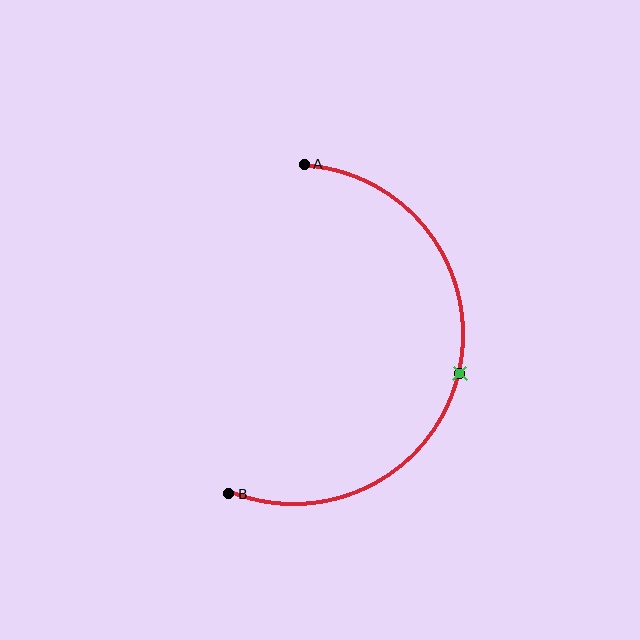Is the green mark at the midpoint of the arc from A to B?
Yes. The green mark lies on the arc at equal arc-length from both A and B — it is the arc midpoint.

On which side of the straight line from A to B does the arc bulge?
The arc bulges to the right of the straight line connecting A and B.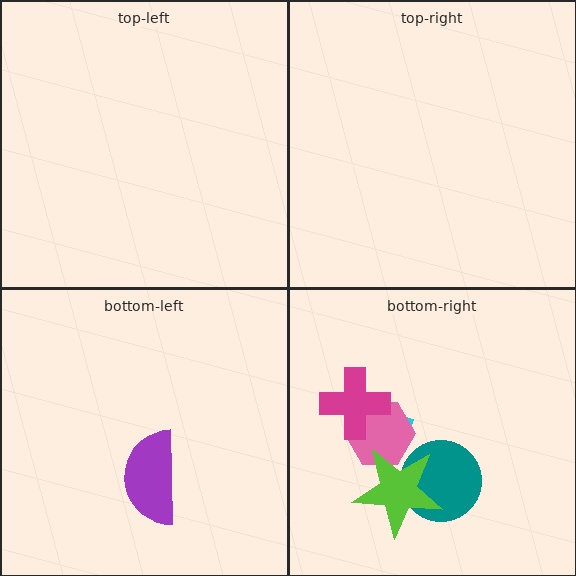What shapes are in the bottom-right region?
The cyan diamond, the pink hexagon, the teal circle, the magenta cross, the lime star.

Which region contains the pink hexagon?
The bottom-right region.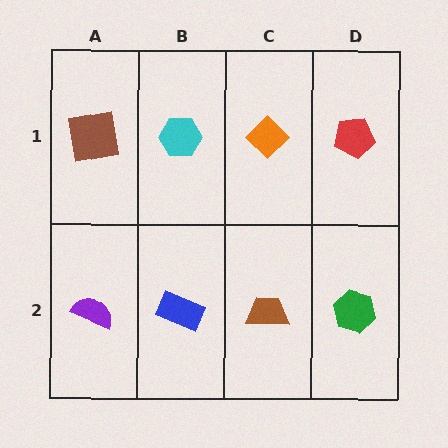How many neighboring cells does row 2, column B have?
3.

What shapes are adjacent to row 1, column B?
A blue rectangle (row 2, column B), a brown square (row 1, column A), an orange diamond (row 1, column C).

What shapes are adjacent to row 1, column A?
A purple semicircle (row 2, column A), a cyan hexagon (row 1, column B).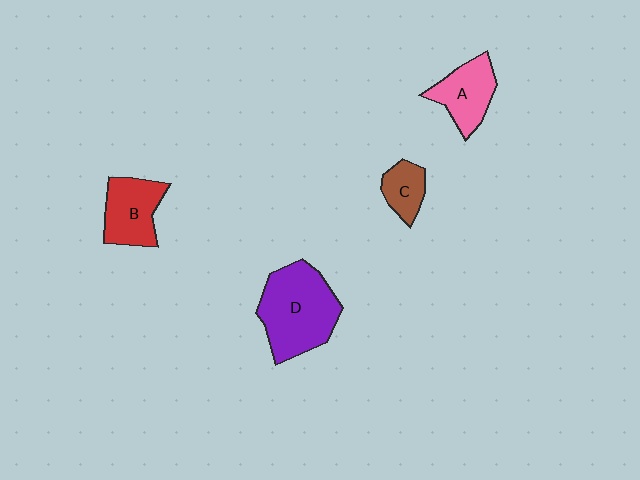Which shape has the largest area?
Shape D (purple).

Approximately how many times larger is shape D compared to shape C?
Approximately 2.8 times.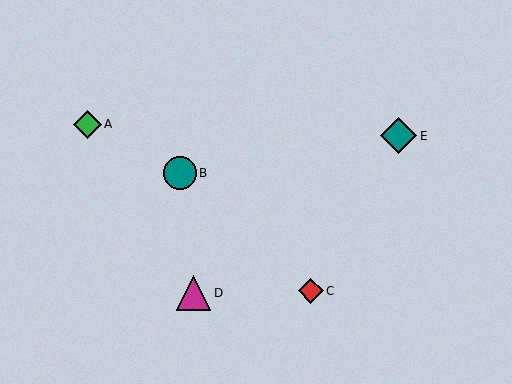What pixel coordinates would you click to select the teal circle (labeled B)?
Click at (180, 173) to select the teal circle B.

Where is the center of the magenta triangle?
The center of the magenta triangle is at (193, 293).